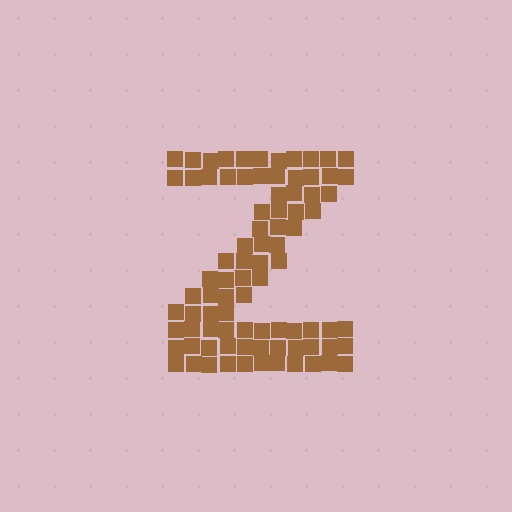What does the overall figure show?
The overall figure shows the letter Z.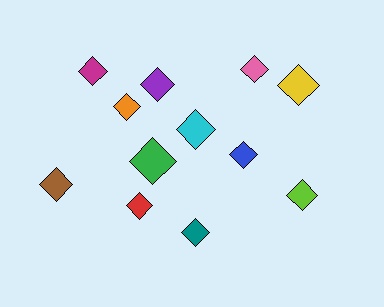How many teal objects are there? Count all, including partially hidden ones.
There is 1 teal object.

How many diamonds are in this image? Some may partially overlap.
There are 12 diamonds.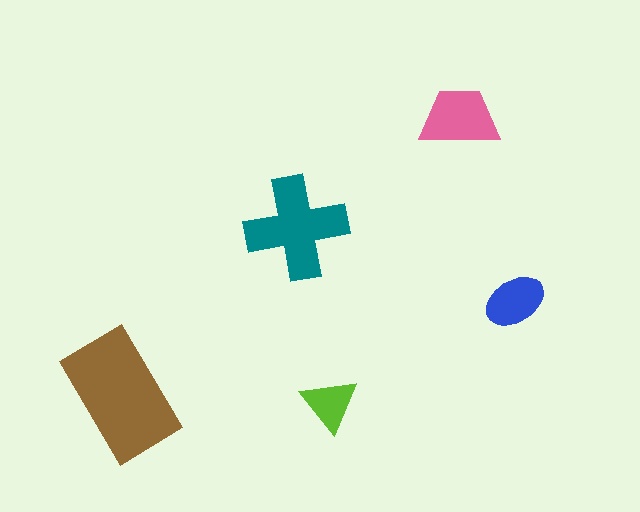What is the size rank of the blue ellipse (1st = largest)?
4th.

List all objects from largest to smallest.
The brown rectangle, the teal cross, the pink trapezoid, the blue ellipse, the lime triangle.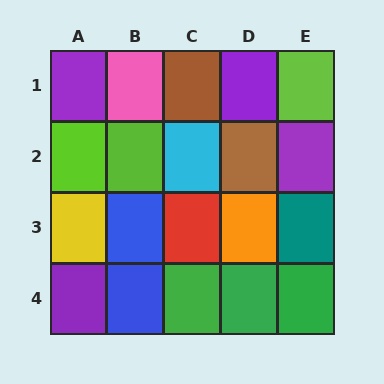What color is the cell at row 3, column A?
Yellow.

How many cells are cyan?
1 cell is cyan.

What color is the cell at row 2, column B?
Lime.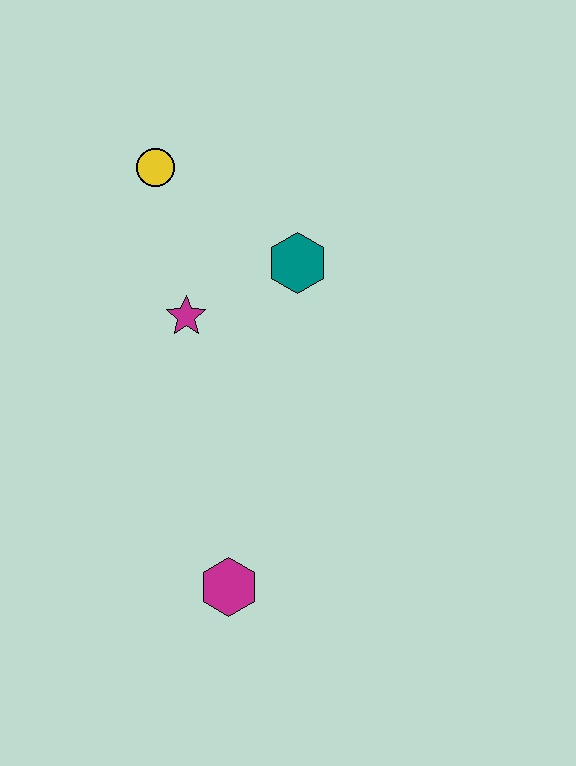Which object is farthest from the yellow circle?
The magenta hexagon is farthest from the yellow circle.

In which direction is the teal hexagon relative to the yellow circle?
The teal hexagon is to the right of the yellow circle.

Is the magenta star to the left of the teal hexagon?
Yes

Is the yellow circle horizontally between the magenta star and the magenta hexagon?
No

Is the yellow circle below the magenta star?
No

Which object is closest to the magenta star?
The teal hexagon is closest to the magenta star.